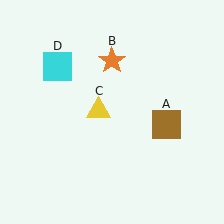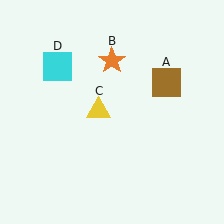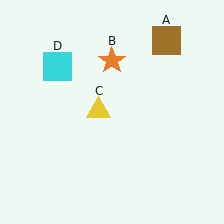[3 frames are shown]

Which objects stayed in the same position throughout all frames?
Orange star (object B) and yellow triangle (object C) and cyan square (object D) remained stationary.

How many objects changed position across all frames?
1 object changed position: brown square (object A).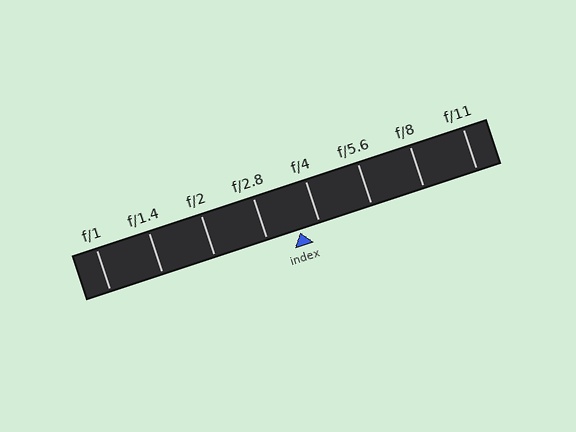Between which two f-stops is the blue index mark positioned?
The index mark is between f/2.8 and f/4.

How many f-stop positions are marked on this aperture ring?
There are 8 f-stop positions marked.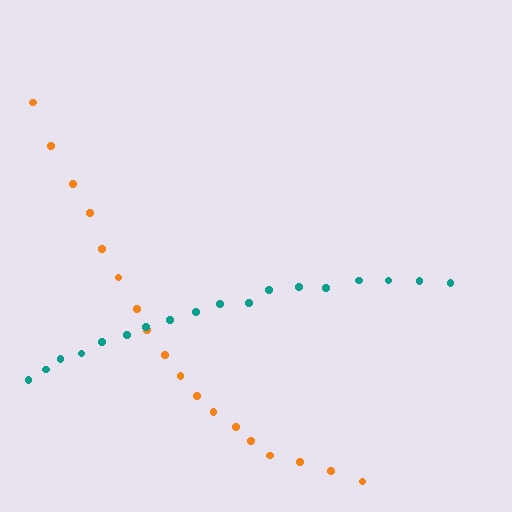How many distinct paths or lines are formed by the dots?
There are 2 distinct paths.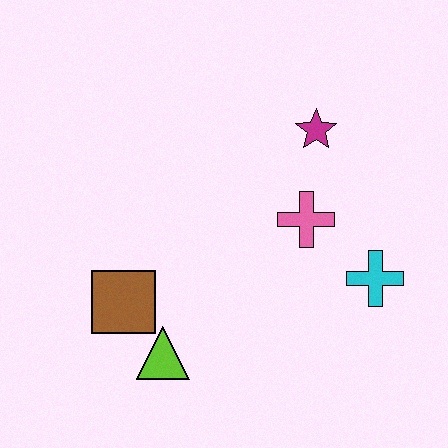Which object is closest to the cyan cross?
The pink cross is closest to the cyan cross.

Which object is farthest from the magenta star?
The lime triangle is farthest from the magenta star.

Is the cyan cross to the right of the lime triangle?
Yes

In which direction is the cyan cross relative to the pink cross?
The cyan cross is to the right of the pink cross.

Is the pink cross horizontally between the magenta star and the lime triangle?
Yes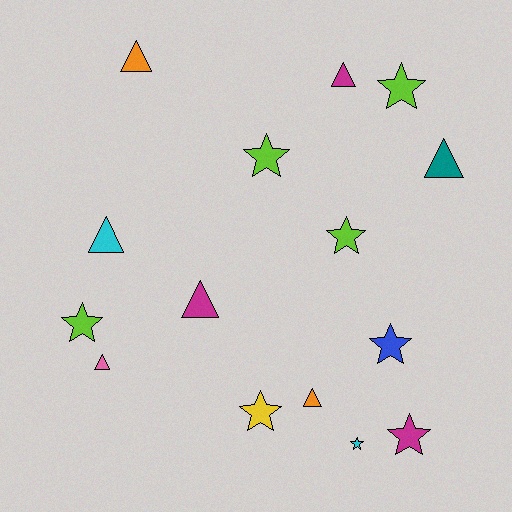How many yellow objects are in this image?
There is 1 yellow object.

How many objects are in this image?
There are 15 objects.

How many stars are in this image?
There are 8 stars.